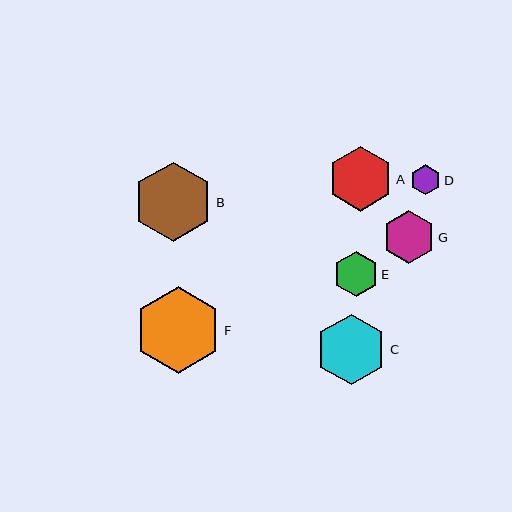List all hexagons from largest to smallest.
From largest to smallest: F, B, C, A, G, E, D.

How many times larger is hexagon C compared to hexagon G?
Hexagon C is approximately 1.3 times the size of hexagon G.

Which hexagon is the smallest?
Hexagon D is the smallest with a size of approximately 30 pixels.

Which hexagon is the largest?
Hexagon F is the largest with a size of approximately 87 pixels.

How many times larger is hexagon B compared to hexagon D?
Hexagon B is approximately 2.6 times the size of hexagon D.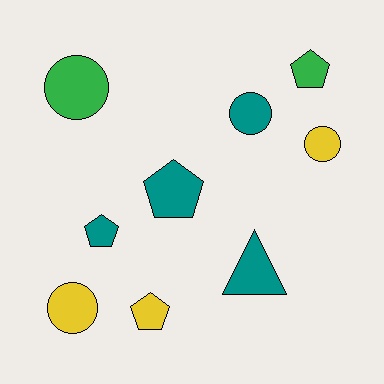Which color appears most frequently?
Teal, with 4 objects.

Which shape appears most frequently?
Circle, with 4 objects.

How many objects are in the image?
There are 9 objects.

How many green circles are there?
There is 1 green circle.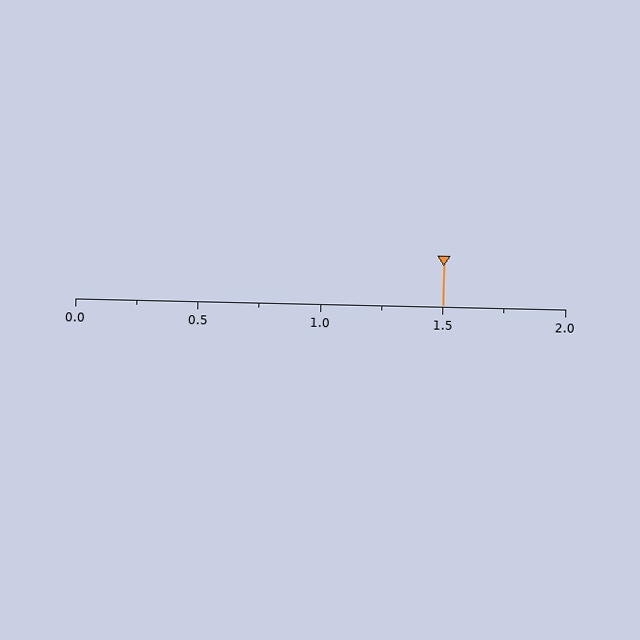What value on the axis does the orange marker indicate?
The marker indicates approximately 1.5.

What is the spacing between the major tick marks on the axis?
The major ticks are spaced 0.5 apart.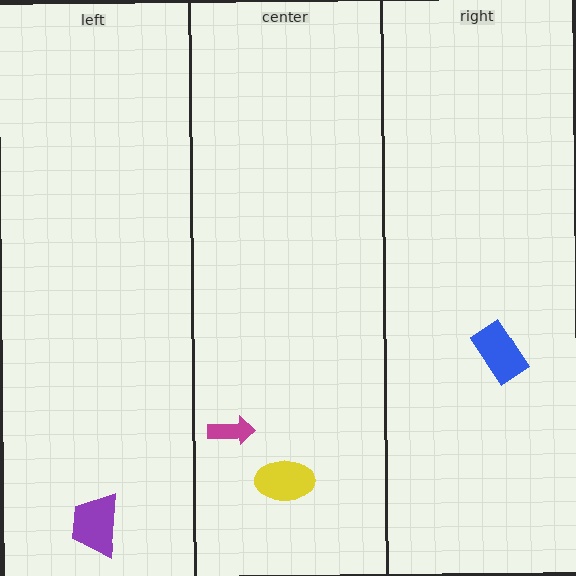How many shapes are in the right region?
1.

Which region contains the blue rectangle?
The right region.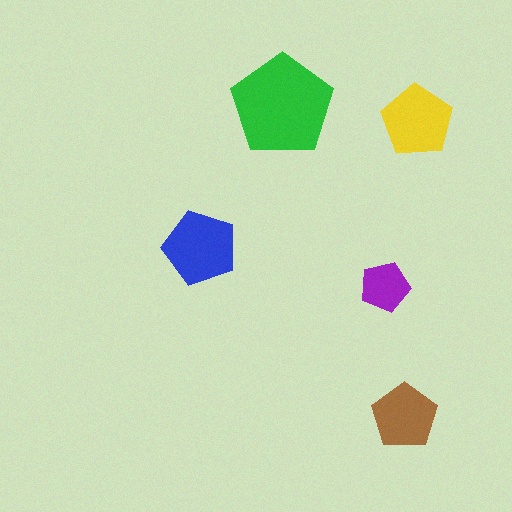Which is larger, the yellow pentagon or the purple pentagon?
The yellow one.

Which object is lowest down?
The brown pentagon is bottommost.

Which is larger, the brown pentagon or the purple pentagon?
The brown one.